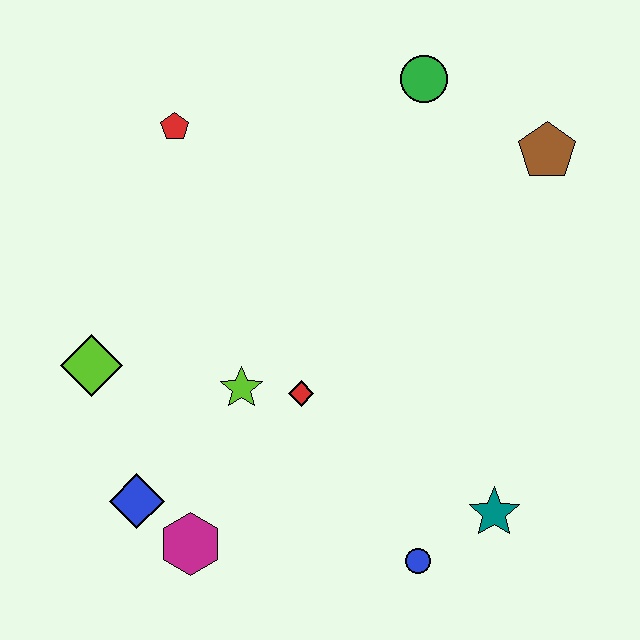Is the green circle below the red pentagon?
No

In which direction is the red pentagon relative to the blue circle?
The red pentagon is above the blue circle.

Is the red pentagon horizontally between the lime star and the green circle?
No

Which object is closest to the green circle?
The brown pentagon is closest to the green circle.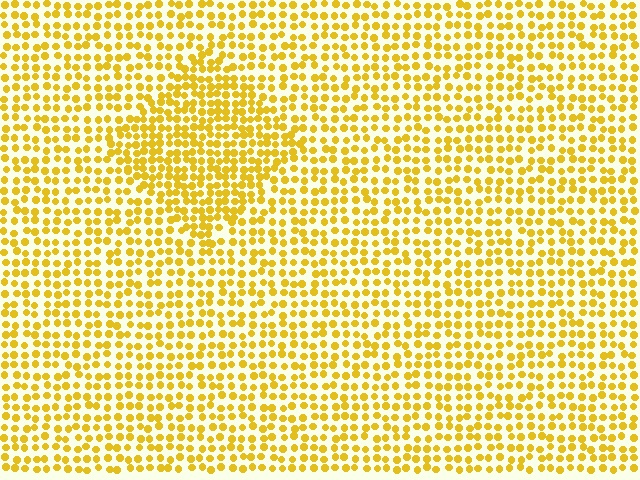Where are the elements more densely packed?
The elements are more densely packed inside the diamond boundary.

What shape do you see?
I see a diamond.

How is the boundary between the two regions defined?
The boundary is defined by a change in element density (approximately 1.6x ratio). All elements are the same color, size, and shape.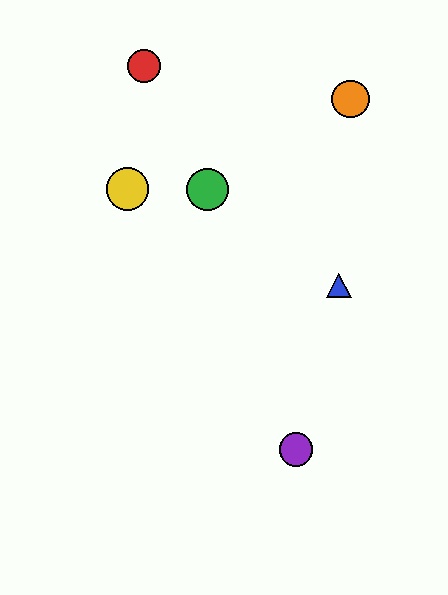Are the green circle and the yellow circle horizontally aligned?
Yes, both are at y≈189.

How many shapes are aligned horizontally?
2 shapes (the green circle, the yellow circle) are aligned horizontally.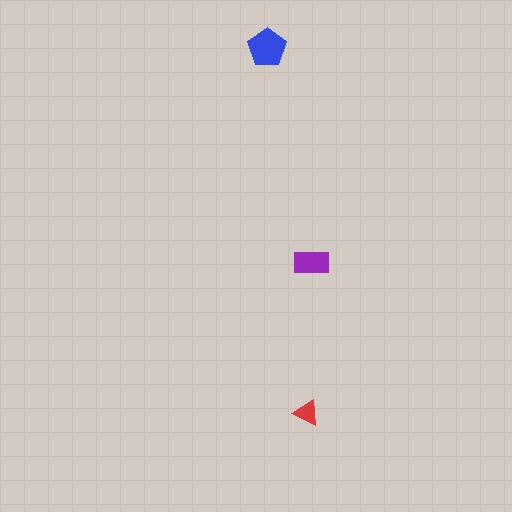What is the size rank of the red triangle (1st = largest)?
3rd.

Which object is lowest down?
The red triangle is bottommost.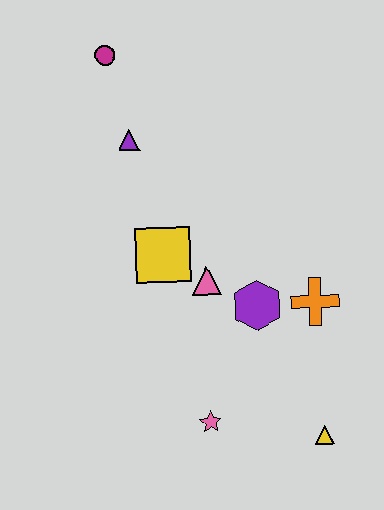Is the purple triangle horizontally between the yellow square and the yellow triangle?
No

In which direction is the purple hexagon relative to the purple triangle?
The purple hexagon is below the purple triangle.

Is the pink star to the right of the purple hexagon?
No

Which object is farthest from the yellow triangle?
The magenta circle is farthest from the yellow triangle.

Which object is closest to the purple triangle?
The magenta circle is closest to the purple triangle.